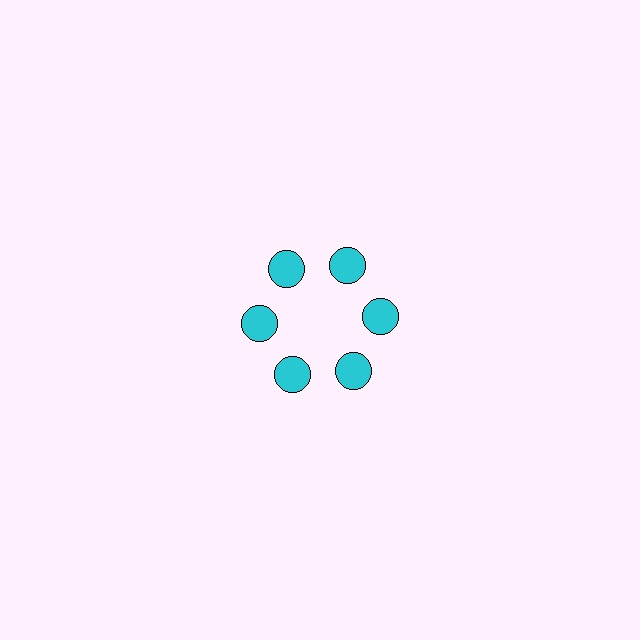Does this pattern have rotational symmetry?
Yes, this pattern has 6-fold rotational symmetry. It looks the same after rotating 60 degrees around the center.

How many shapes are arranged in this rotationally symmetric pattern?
There are 6 shapes, arranged in 6 groups of 1.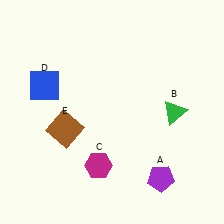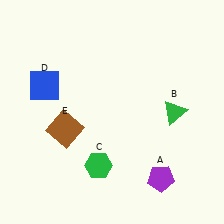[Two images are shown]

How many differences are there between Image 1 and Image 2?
There is 1 difference between the two images.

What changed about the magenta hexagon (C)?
In Image 1, C is magenta. In Image 2, it changed to green.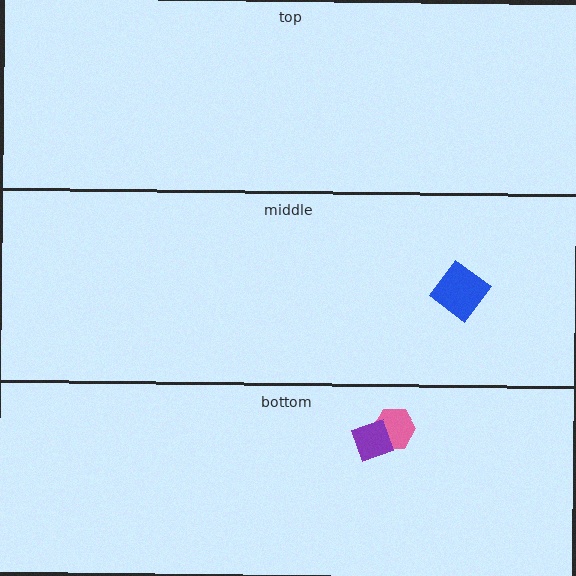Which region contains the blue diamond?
The middle region.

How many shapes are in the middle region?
1.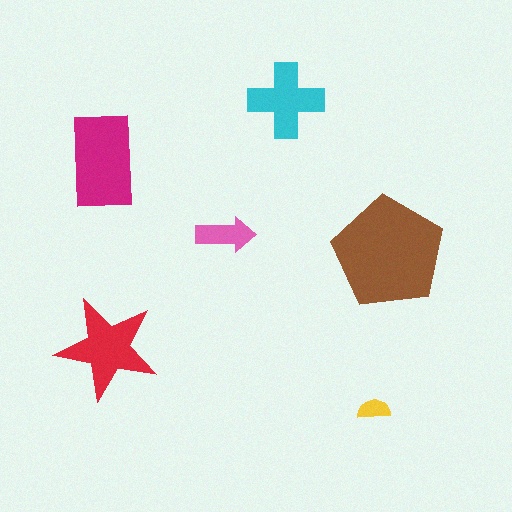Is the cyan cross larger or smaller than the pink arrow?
Larger.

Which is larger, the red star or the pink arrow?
The red star.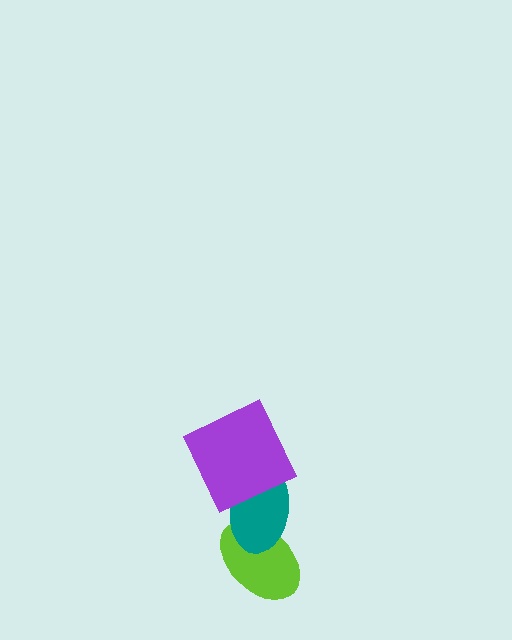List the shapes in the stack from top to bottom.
From top to bottom: the purple square, the teal ellipse, the lime ellipse.